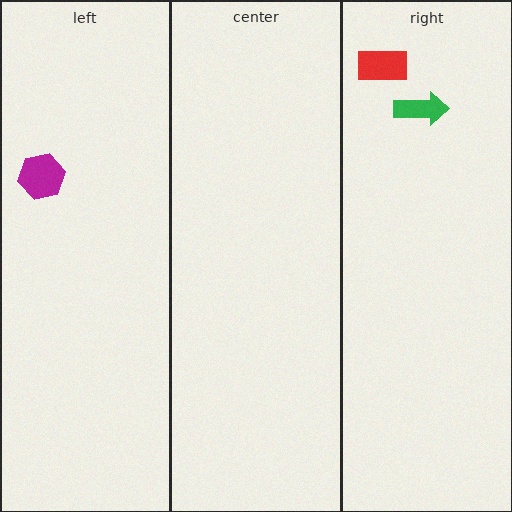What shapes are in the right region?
The green arrow, the red rectangle.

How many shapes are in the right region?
2.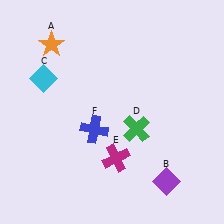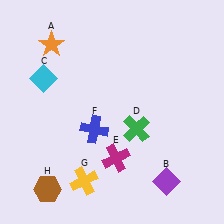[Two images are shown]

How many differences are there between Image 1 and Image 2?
There are 2 differences between the two images.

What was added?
A yellow cross (G), a brown hexagon (H) were added in Image 2.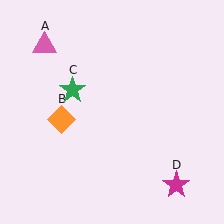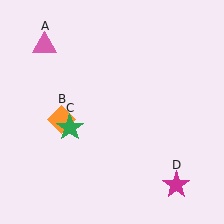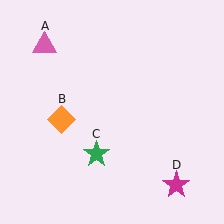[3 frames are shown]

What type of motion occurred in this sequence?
The green star (object C) rotated counterclockwise around the center of the scene.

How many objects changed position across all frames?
1 object changed position: green star (object C).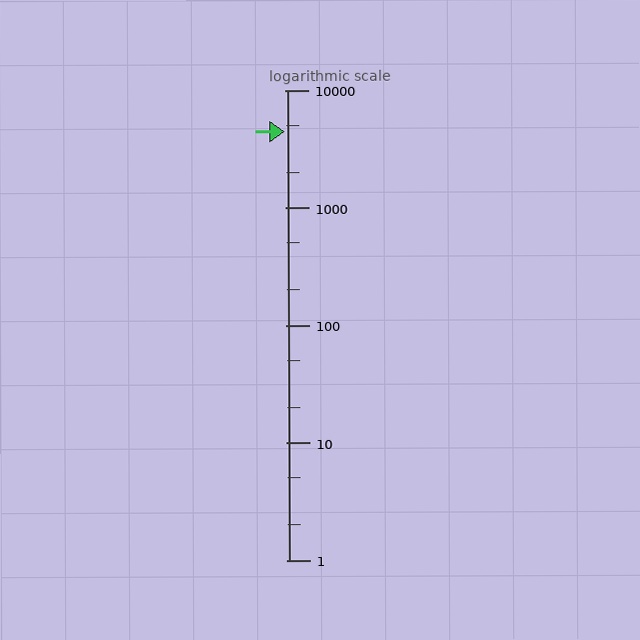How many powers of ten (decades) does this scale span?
The scale spans 4 decades, from 1 to 10000.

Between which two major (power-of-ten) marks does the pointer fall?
The pointer is between 1000 and 10000.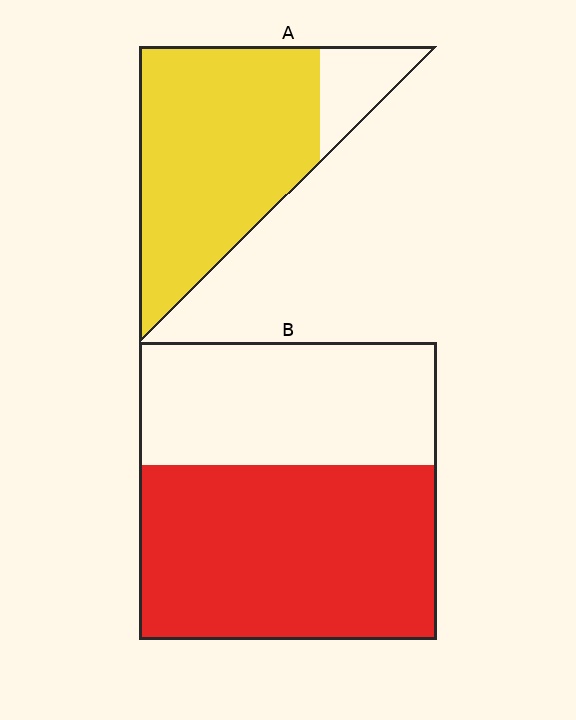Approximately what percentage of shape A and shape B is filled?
A is approximately 85% and B is approximately 60%.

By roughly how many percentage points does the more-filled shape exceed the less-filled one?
By roughly 25 percentage points (A over B).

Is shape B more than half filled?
Yes.